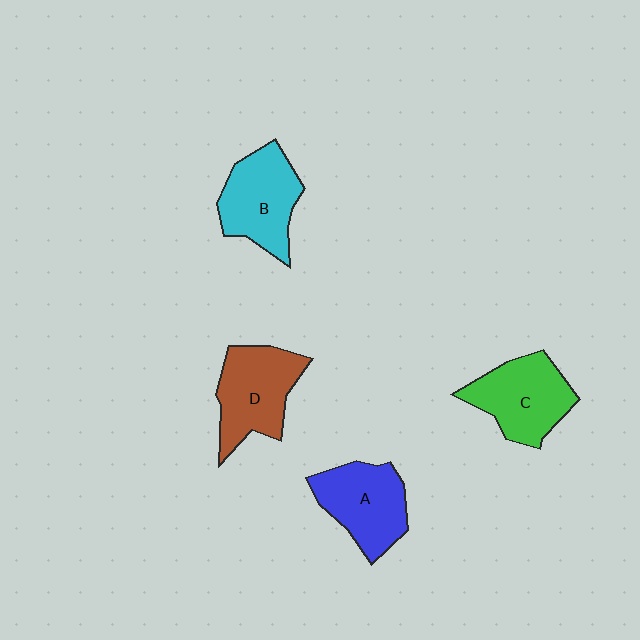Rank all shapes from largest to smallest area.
From largest to smallest: D (brown), C (green), B (cyan), A (blue).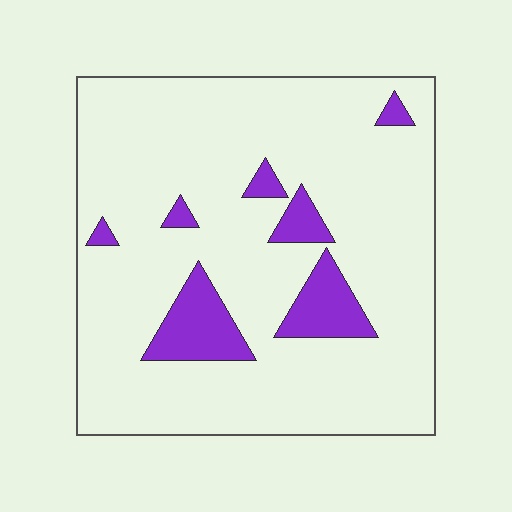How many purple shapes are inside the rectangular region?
7.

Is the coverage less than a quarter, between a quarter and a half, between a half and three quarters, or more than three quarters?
Less than a quarter.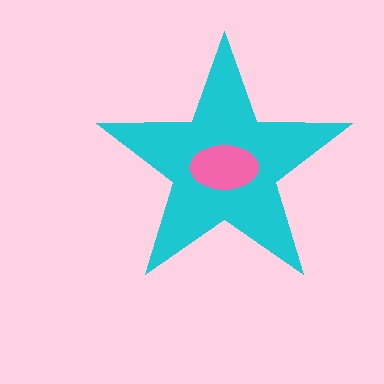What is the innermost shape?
The pink ellipse.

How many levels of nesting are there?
2.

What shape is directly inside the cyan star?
The pink ellipse.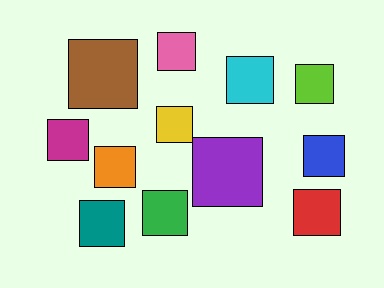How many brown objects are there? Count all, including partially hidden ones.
There is 1 brown object.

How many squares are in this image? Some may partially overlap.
There are 12 squares.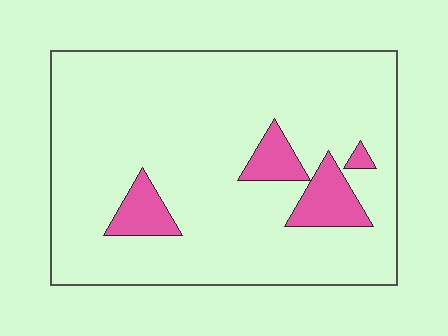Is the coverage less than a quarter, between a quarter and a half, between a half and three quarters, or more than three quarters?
Less than a quarter.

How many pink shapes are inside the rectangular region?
4.